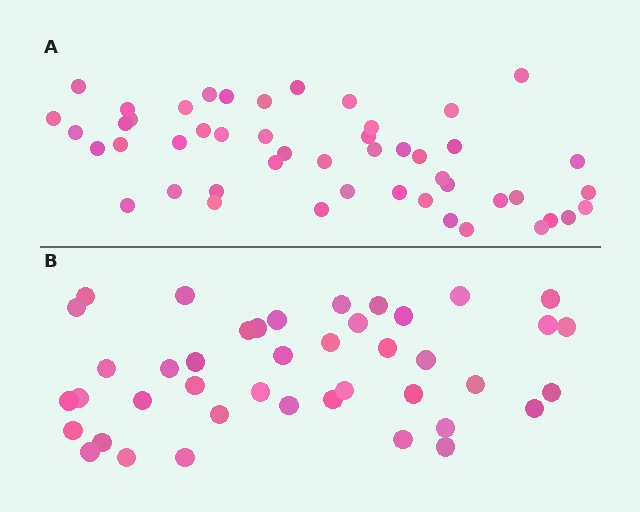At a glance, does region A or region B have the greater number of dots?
Region A (the top region) has more dots.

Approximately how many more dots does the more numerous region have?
Region A has roughly 8 or so more dots than region B.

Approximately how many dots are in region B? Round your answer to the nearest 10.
About 40 dots. (The exact count is 42, which rounds to 40.)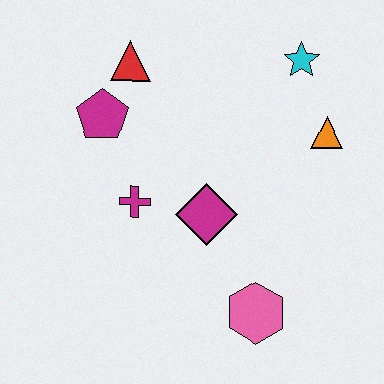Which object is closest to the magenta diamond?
The magenta cross is closest to the magenta diamond.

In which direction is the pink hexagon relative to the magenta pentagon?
The pink hexagon is below the magenta pentagon.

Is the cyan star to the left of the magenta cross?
No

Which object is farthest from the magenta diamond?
The cyan star is farthest from the magenta diamond.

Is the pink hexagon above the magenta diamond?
No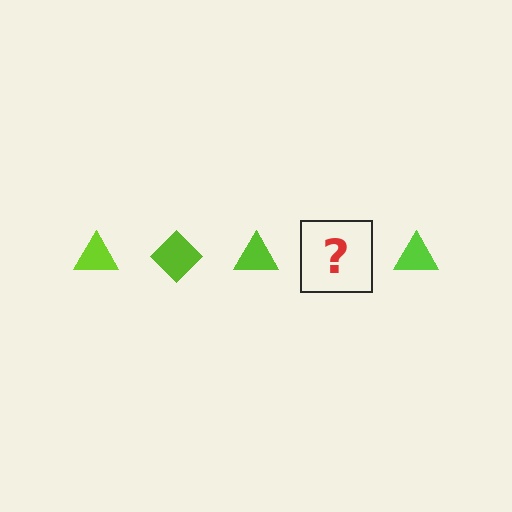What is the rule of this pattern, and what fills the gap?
The rule is that the pattern cycles through triangle, diamond shapes in lime. The gap should be filled with a lime diamond.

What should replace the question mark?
The question mark should be replaced with a lime diamond.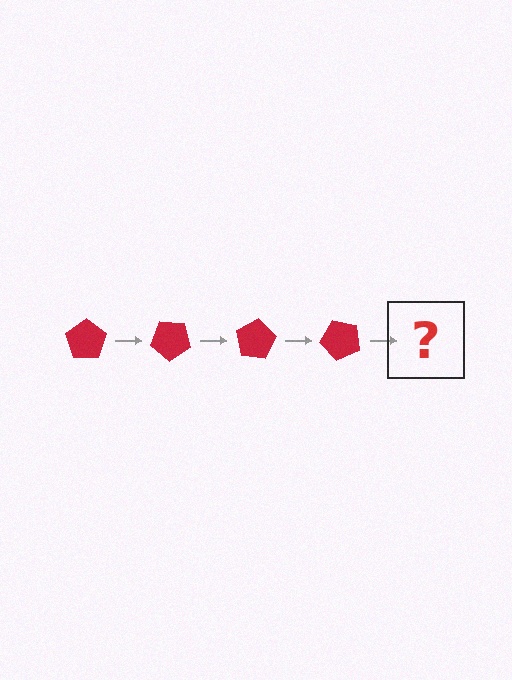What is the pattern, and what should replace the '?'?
The pattern is that the pentagon rotates 40 degrees each step. The '?' should be a red pentagon rotated 160 degrees.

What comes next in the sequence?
The next element should be a red pentagon rotated 160 degrees.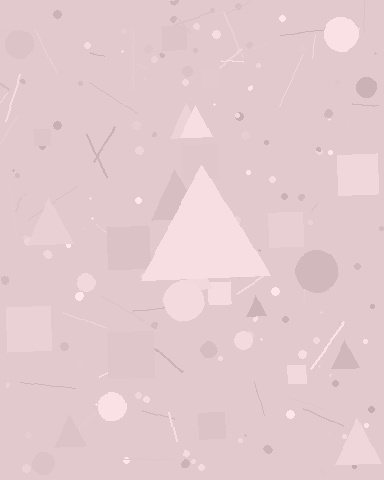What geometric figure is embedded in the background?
A triangle is embedded in the background.